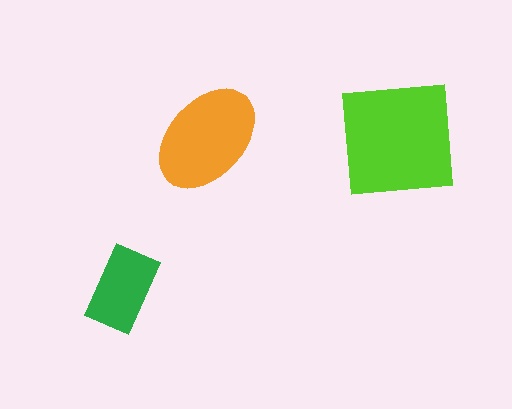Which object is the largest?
The lime square.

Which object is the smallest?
The green rectangle.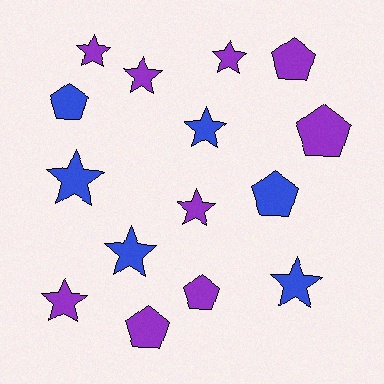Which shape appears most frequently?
Star, with 9 objects.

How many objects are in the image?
There are 15 objects.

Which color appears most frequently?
Purple, with 9 objects.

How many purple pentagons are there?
There are 4 purple pentagons.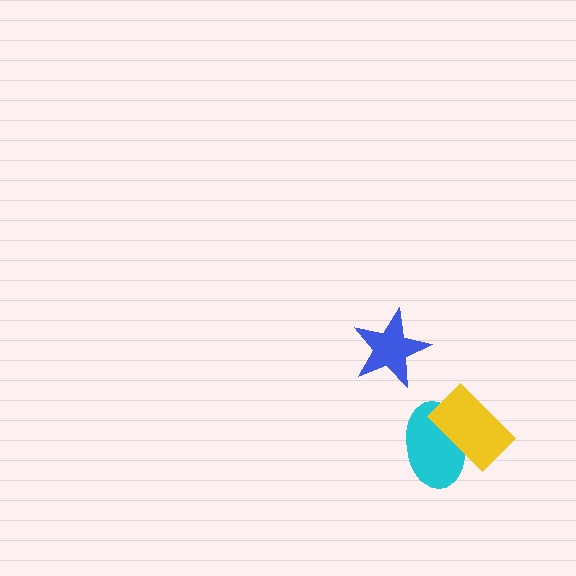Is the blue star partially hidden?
No, no other shape covers it.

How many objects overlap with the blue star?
0 objects overlap with the blue star.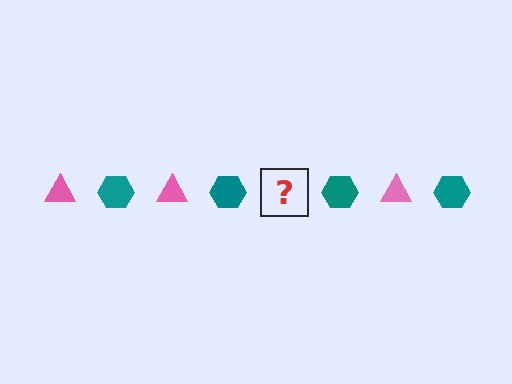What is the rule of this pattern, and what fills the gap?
The rule is that the pattern alternates between pink triangle and teal hexagon. The gap should be filled with a pink triangle.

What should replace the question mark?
The question mark should be replaced with a pink triangle.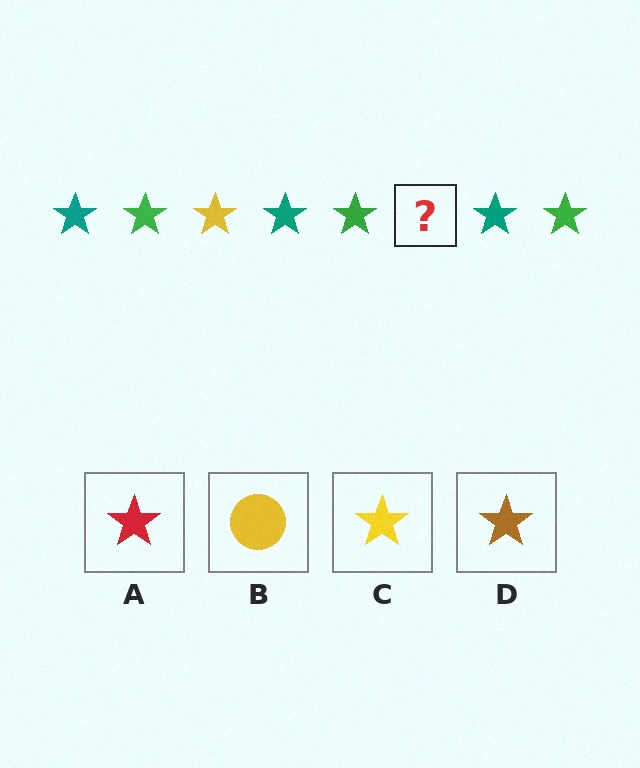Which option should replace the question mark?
Option C.